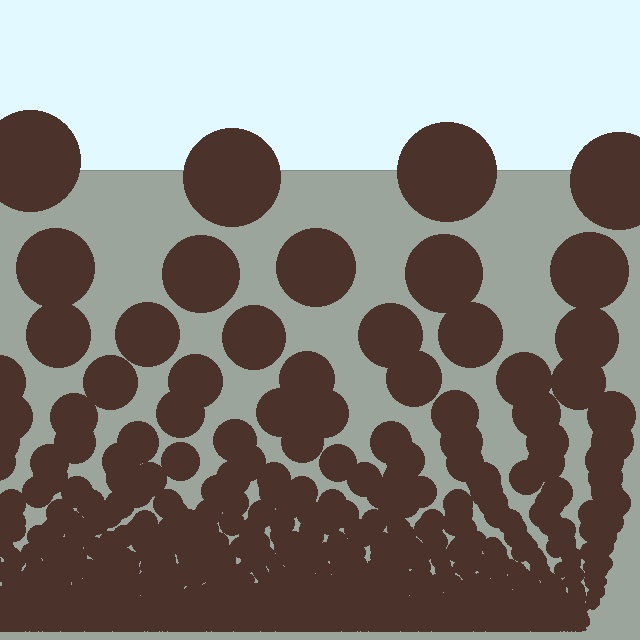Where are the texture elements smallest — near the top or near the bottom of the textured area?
Near the bottom.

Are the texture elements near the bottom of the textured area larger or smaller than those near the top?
Smaller. The gradient is inverted — elements near the bottom are smaller and denser.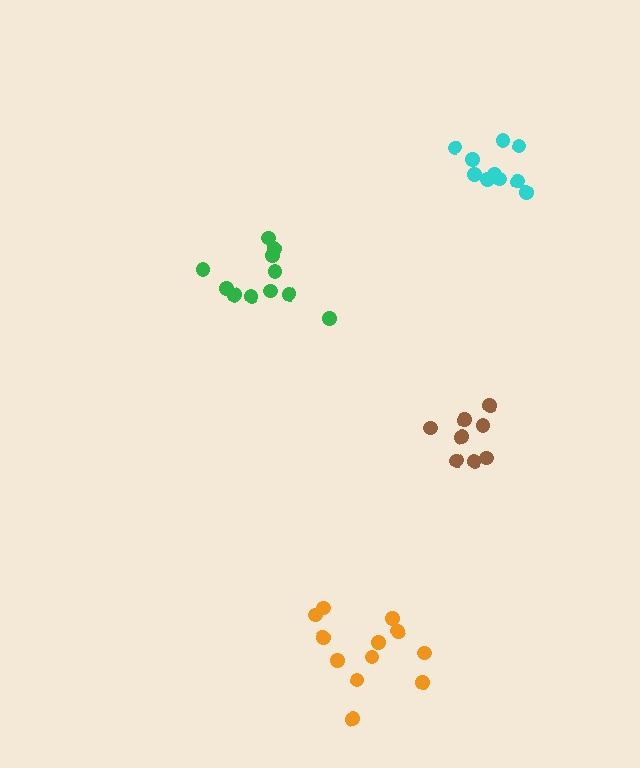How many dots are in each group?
Group 1: 11 dots, Group 2: 12 dots, Group 3: 10 dots, Group 4: 8 dots (41 total).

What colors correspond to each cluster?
The clusters are colored: green, orange, cyan, brown.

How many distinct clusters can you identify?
There are 4 distinct clusters.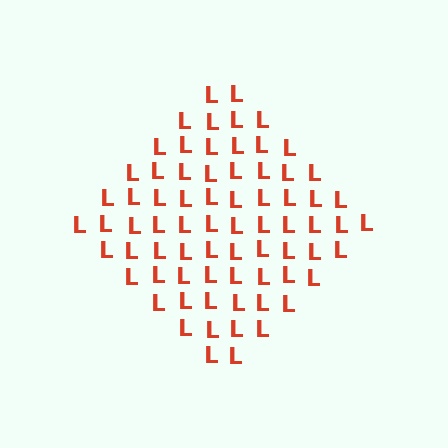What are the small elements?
The small elements are letter L's.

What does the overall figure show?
The overall figure shows a diamond.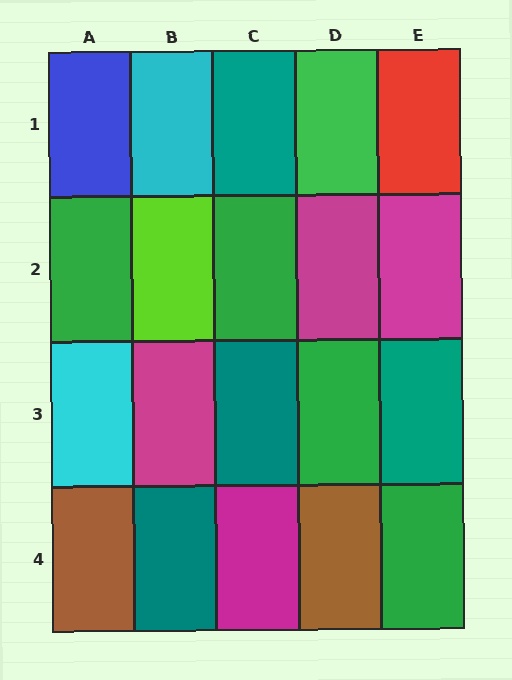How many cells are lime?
1 cell is lime.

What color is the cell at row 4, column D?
Brown.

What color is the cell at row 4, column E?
Green.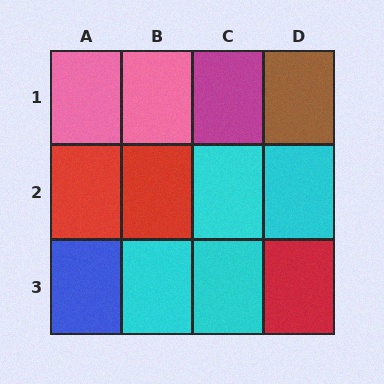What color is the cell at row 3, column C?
Cyan.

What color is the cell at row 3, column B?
Cyan.